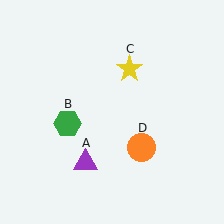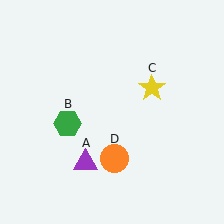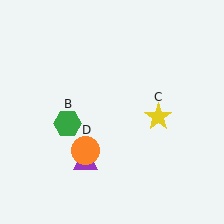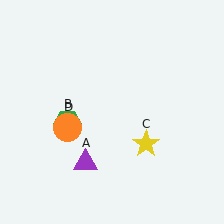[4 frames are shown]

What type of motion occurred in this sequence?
The yellow star (object C), orange circle (object D) rotated clockwise around the center of the scene.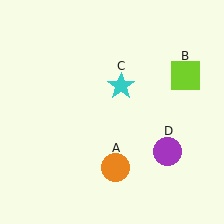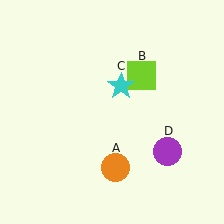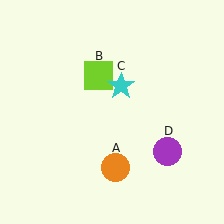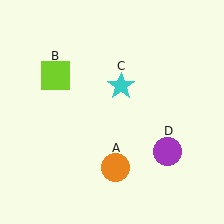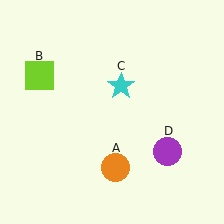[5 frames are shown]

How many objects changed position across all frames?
1 object changed position: lime square (object B).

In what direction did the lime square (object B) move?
The lime square (object B) moved left.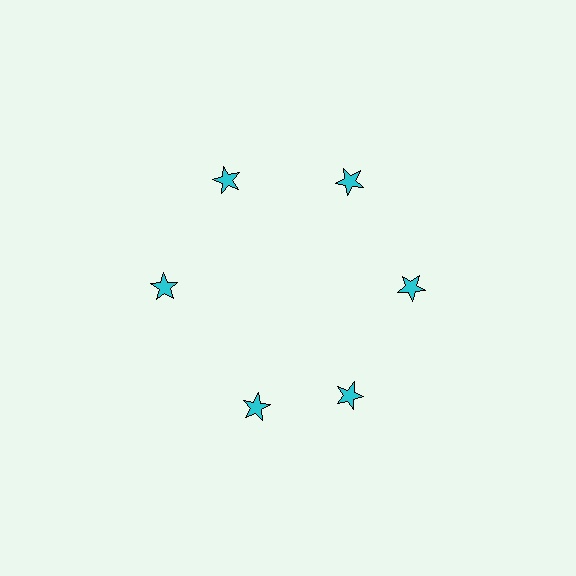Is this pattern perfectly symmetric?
No. The 6 cyan stars are arranged in a ring, but one element near the 7 o'clock position is rotated out of alignment along the ring, breaking the 6-fold rotational symmetry.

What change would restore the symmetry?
The symmetry would be restored by rotating it back into even spacing with its neighbors so that all 6 stars sit at equal angles and equal distance from the center.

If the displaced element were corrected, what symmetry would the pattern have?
It would have 6-fold rotational symmetry — the pattern would map onto itself every 60 degrees.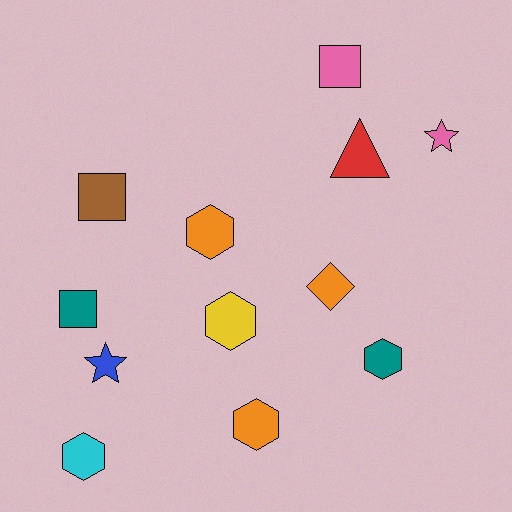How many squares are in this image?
There are 3 squares.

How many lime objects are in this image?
There are no lime objects.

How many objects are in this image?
There are 12 objects.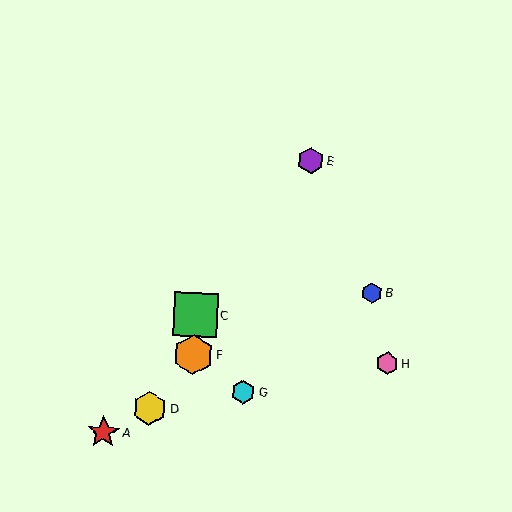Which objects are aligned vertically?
Objects C, F are aligned vertically.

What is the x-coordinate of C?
Object C is at x≈195.